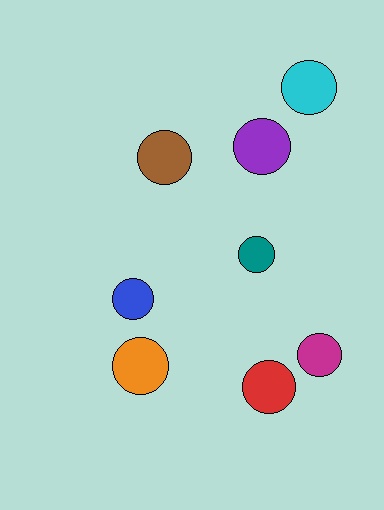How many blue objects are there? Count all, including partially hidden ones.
There is 1 blue object.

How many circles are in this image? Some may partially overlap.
There are 8 circles.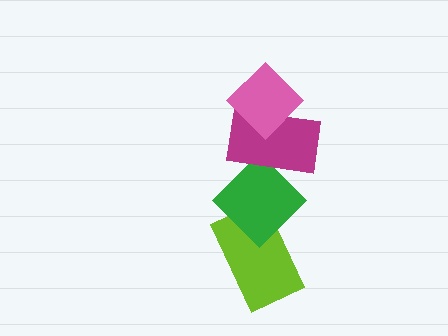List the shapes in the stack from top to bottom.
From top to bottom: the pink diamond, the magenta rectangle, the green diamond, the lime rectangle.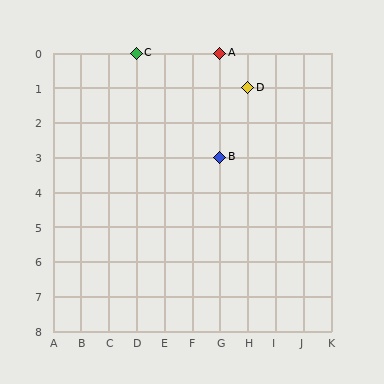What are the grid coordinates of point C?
Point C is at grid coordinates (D, 0).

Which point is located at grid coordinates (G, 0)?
Point A is at (G, 0).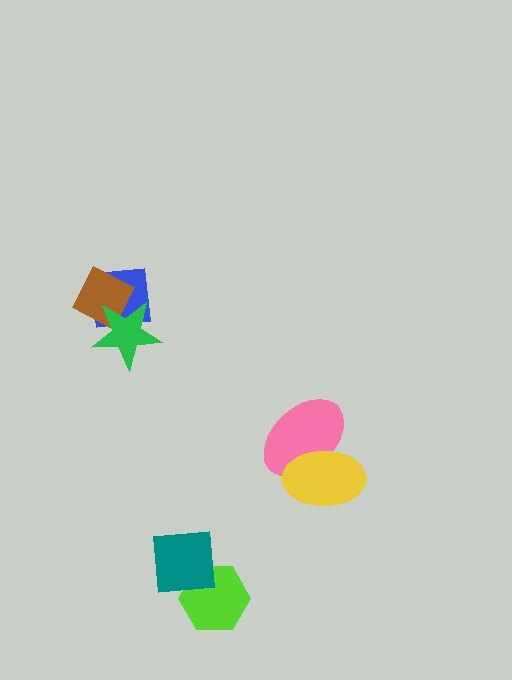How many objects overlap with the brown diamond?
2 objects overlap with the brown diamond.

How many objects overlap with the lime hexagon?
1 object overlaps with the lime hexagon.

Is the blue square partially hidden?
Yes, it is partially covered by another shape.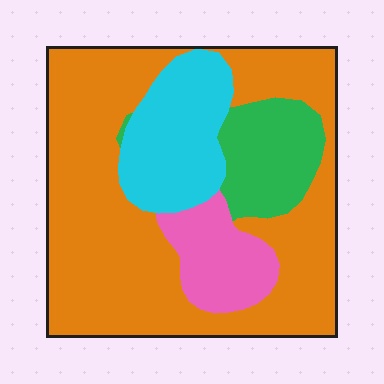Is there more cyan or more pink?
Cyan.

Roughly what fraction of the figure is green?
Green takes up less than a sixth of the figure.